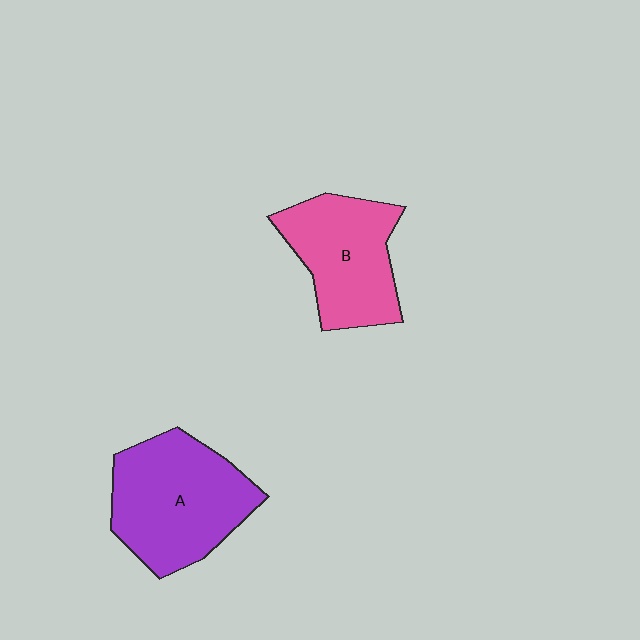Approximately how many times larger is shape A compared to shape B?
Approximately 1.2 times.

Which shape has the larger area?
Shape A (purple).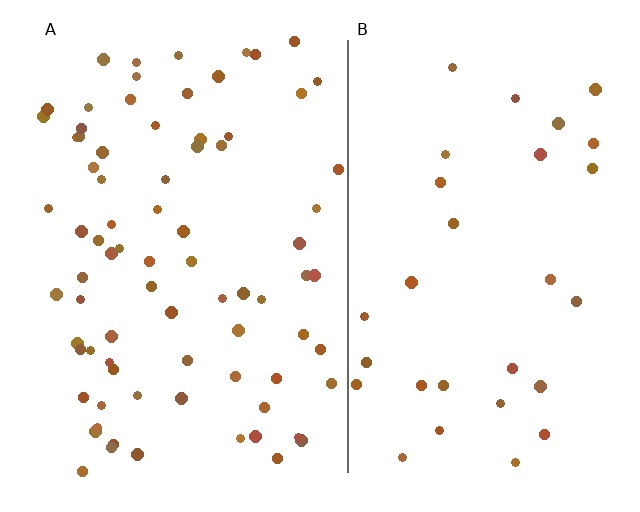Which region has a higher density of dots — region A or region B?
A (the left).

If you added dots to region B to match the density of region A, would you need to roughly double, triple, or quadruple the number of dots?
Approximately triple.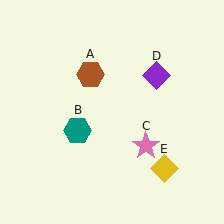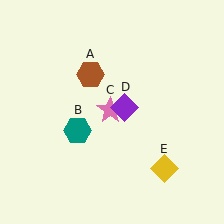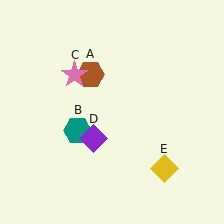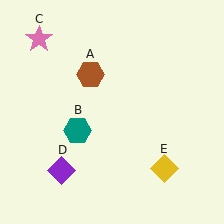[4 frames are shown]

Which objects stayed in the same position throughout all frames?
Brown hexagon (object A) and teal hexagon (object B) and yellow diamond (object E) remained stationary.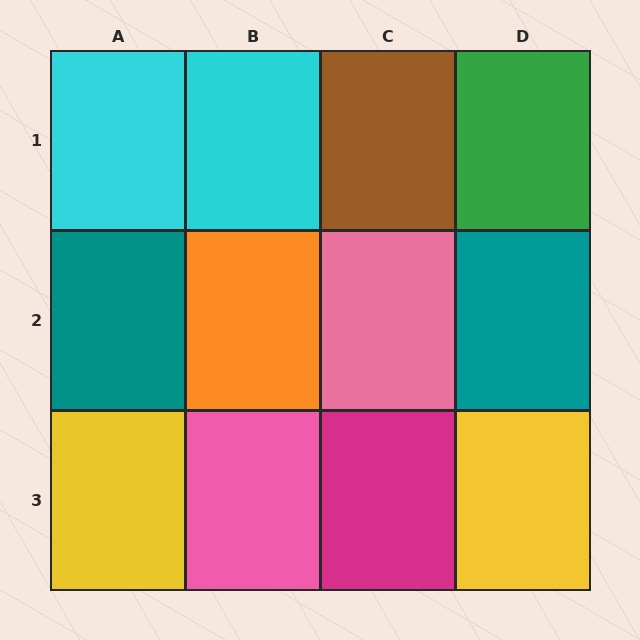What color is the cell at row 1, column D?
Green.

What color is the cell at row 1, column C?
Brown.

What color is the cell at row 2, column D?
Teal.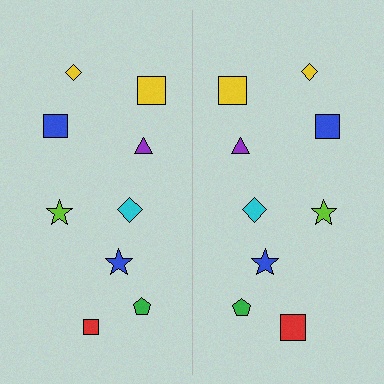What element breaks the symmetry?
The red square on the right side has a different size than its mirror counterpart.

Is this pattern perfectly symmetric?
No, the pattern is not perfectly symmetric. The red square on the right side has a different size than its mirror counterpart.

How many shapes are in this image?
There are 18 shapes in this image.